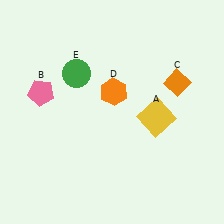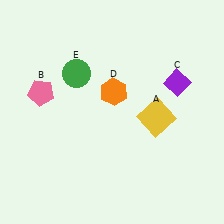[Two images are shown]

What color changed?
The diamond (C) changed from orange in Image 1 to purple in Image 2.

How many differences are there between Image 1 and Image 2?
There is 1 difference between the two images.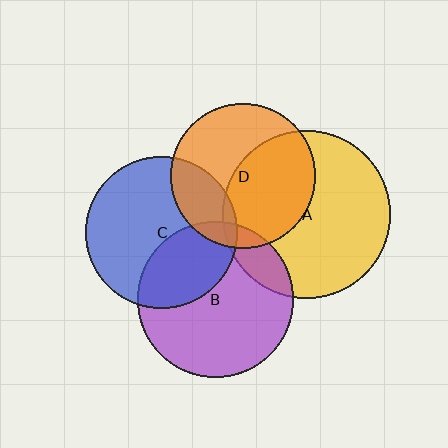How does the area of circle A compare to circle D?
Approximately 1.3 times.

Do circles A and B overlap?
Yes.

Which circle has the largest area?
Circle A (yellow).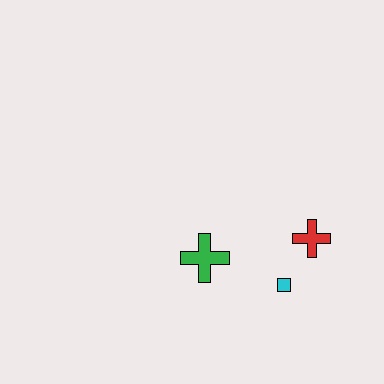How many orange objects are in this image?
There are no orange objects.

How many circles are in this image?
There are no circles.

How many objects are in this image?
There are 3 objects.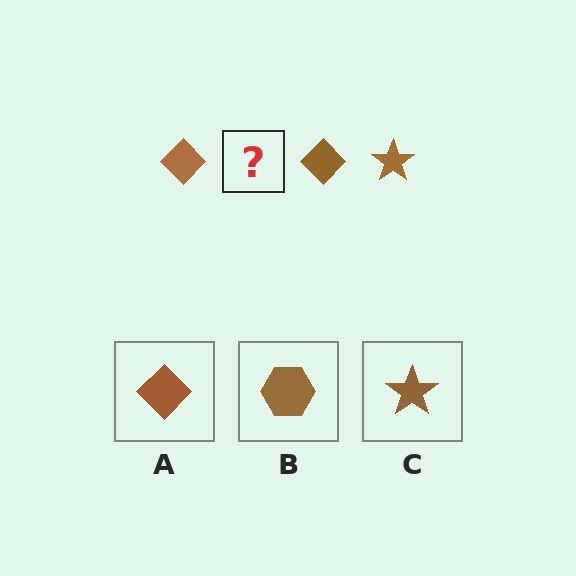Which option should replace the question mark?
Option C.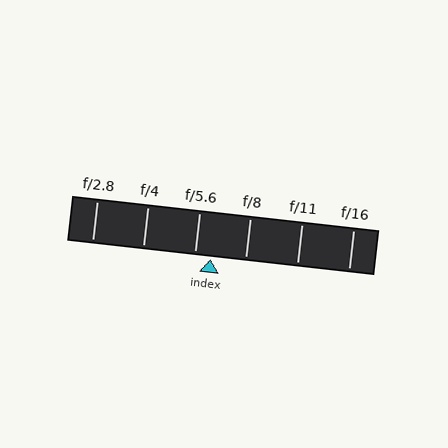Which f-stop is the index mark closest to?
The index mark is closest to f/5.6.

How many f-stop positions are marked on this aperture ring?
There are 6 f-stop positions marked.